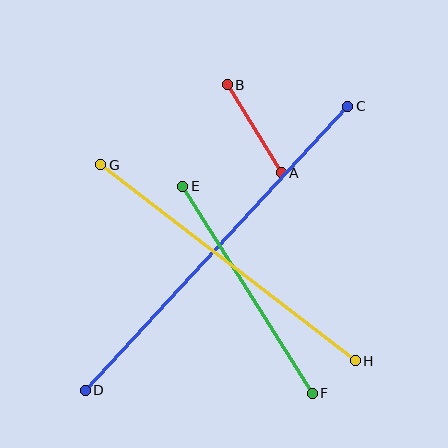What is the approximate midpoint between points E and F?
The midpoint is at approximately (248, 290) pixels.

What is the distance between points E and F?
The distance is approximately 244 pixels.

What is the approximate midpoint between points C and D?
The midpoint is at approximately (217, 248) pixels.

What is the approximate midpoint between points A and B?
The midpoint is at approximately (254, 129) pixels.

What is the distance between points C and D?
The distance is approximately 386 pixels.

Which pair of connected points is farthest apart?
Points C and D are farthest apart.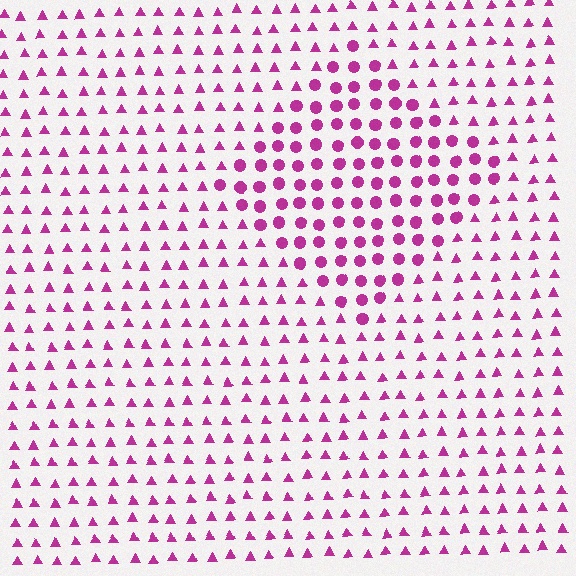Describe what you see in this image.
The image is filled with small magenta elements arranged in a uniform grid. A diamond-shaped region contains circles, while the surrounding area contains triangles. The boundary is defined purely by the change in element shape.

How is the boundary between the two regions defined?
The boundary is defined by a change in element shape: circles inside vs. triangles outside. All elements share the same color and spacing.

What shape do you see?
I see a diamond.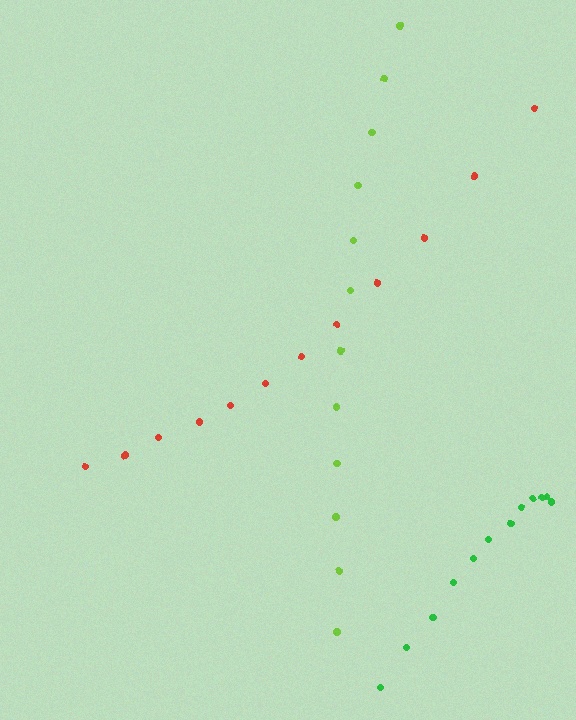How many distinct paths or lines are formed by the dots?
There are 3 distinct paths.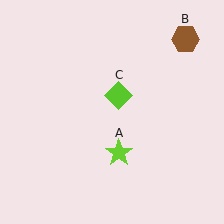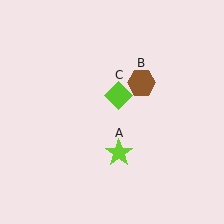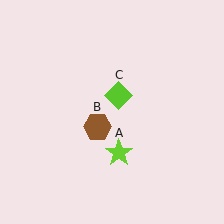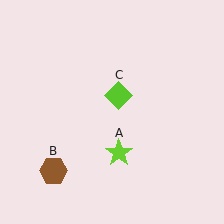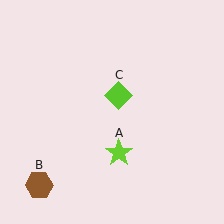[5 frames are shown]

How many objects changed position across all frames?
1 object changed position: brown hexagon (object B).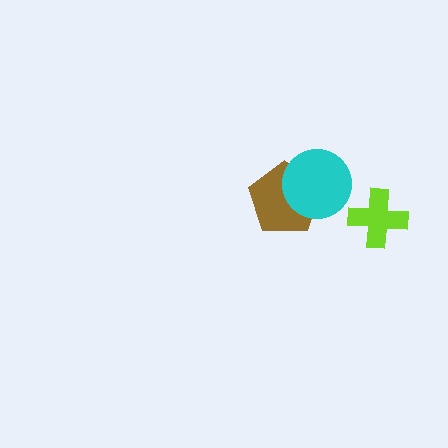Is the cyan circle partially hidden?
No, no other shape covers it.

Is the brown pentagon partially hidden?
Yes, it is partially covered by another shape.